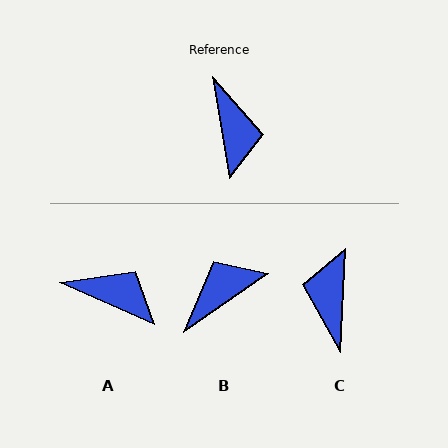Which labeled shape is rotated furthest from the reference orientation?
C, about 168 degrees away.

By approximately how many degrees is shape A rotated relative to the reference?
Approximately 57 degrees counter-clockwise.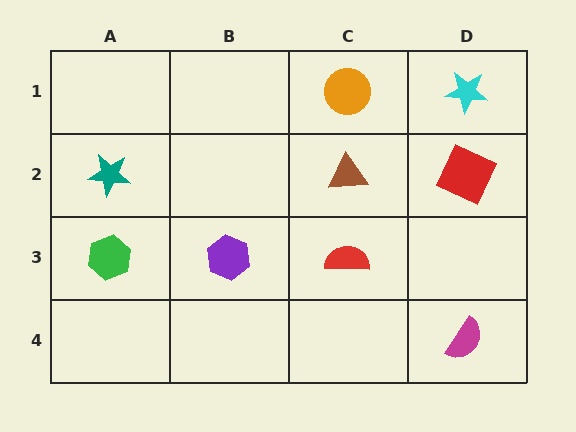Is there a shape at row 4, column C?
No, that cell is empty.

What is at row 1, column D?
A cyan star.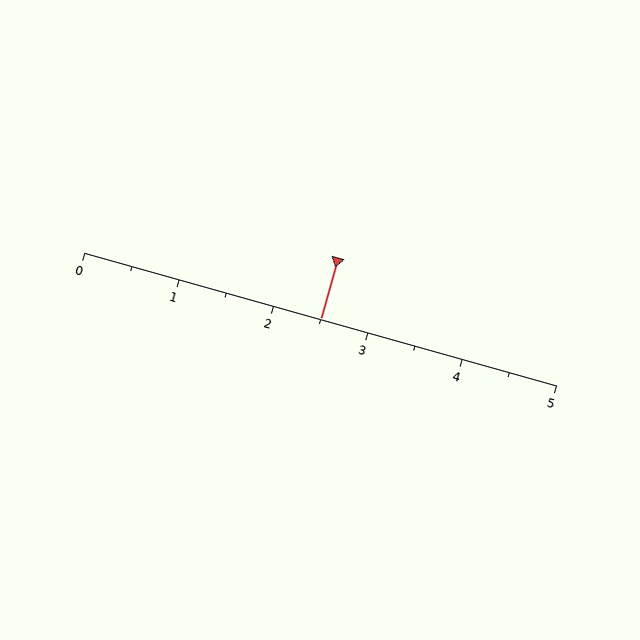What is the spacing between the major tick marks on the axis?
The major ticks are spaced 1 apart.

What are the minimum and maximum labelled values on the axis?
The axis runs from 0 to 5.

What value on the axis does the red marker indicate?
The marker indicates approximately 2.5.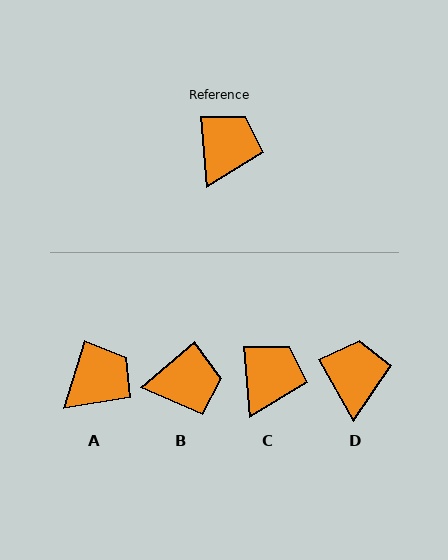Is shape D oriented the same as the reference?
No, it is off by about 25 degrees.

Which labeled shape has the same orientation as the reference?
C.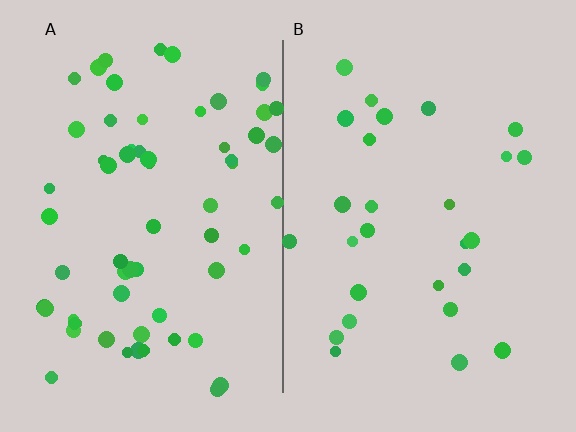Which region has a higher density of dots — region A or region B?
A (the left).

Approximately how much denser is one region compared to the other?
Approximately 2.3× — region A over region B.